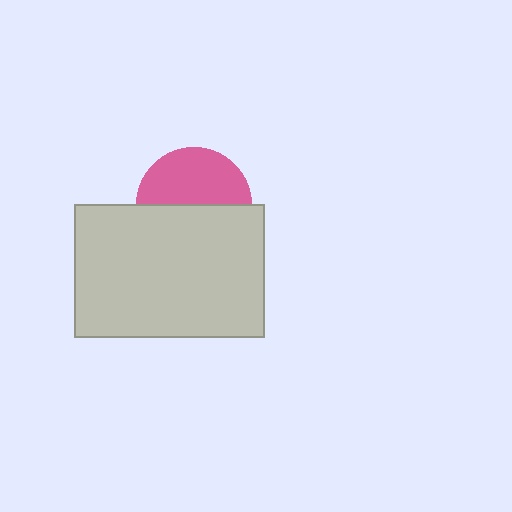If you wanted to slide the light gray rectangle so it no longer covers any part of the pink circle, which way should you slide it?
Slide it down — that is the most direct way to separate the two shapes.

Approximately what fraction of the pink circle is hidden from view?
Roughly 52% of the pink circle is hidden behind the light gray rectangle.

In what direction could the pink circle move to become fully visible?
The pink circle could move up. That would shift it out from behind the light gray rectangle entirely.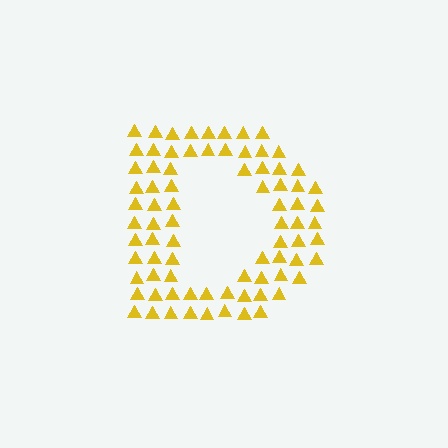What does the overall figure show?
The overall figure shows the letter D.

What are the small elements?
The small elements are triangles.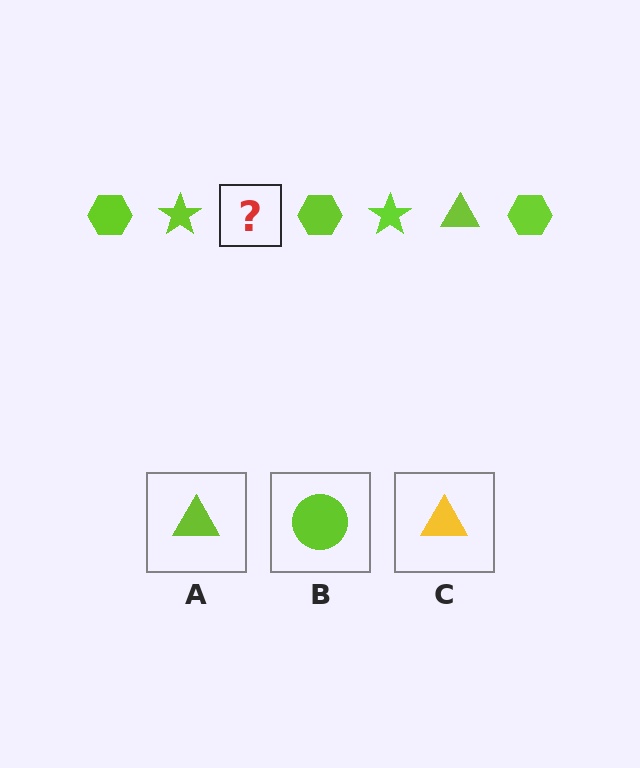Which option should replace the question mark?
Option A.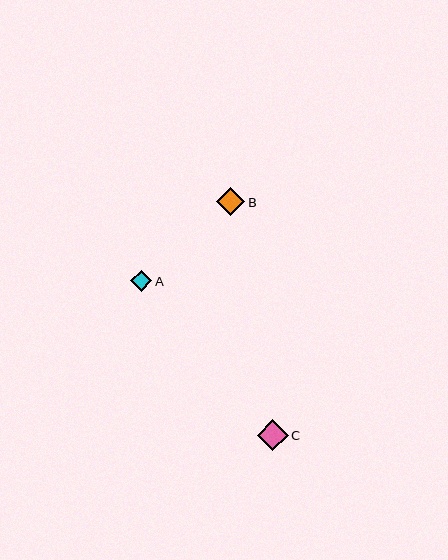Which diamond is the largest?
Diamond C is the largest with a size of approximately 31 pixels.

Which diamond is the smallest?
Diamond A is the smallest with a size of approximately 21 pixels.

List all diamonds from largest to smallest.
From largest to smallest: C, B, A.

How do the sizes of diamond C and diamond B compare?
Diamond C and diamond B are approximately the same size.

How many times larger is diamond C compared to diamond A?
Diamond C is approximately 1.5 times the size of diamond A.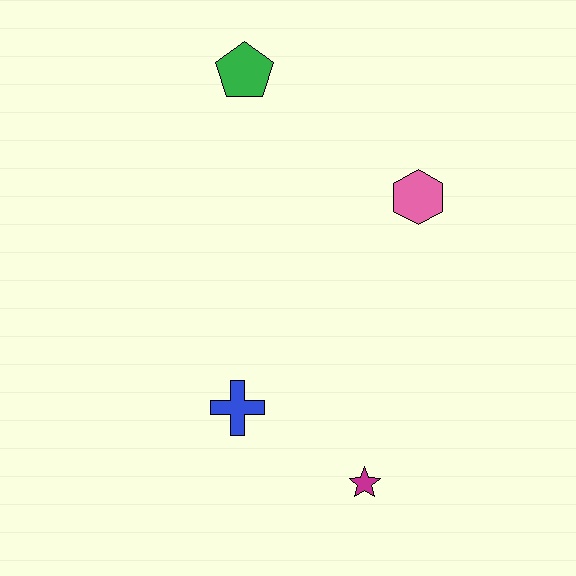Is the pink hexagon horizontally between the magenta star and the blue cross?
No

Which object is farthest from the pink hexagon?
The magenta star is farthest from the pink hexagon.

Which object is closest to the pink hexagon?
The green pentagon is closest to the pink hexagon.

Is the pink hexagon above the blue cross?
Yes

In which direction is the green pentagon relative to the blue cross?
The green pentagon is above the blue cross.